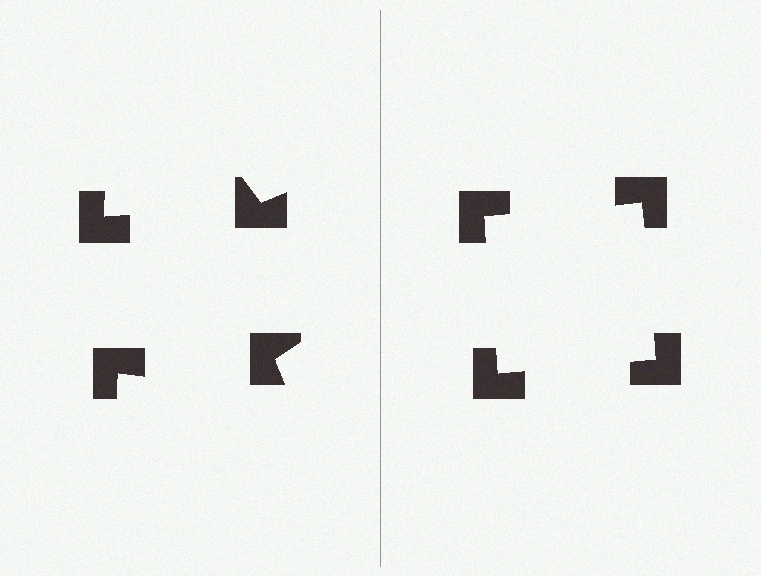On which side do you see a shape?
An illusory square appears on the right side. On the left side the wedge cuts are rotated, so no coherent shape forms.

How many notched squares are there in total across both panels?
8 — 4 on each side.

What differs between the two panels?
The notched squares are positioned identically on both sides; only the wedge orientations differ. On the right they align to a square; on the left they are misaligned.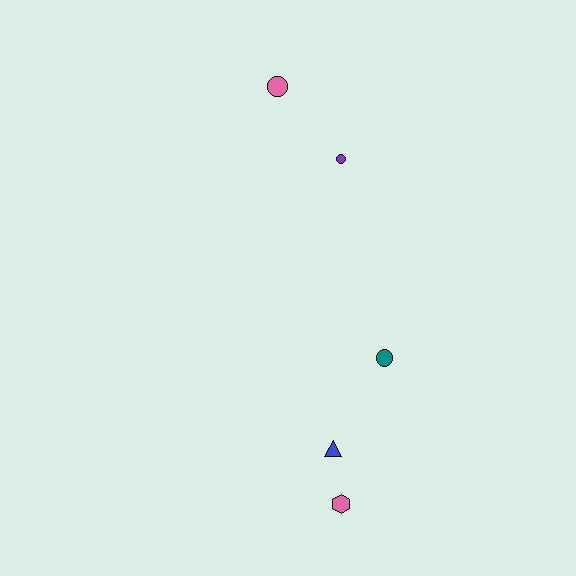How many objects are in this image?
There are 5 objects.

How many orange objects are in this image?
There are no orange objects.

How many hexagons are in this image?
There is 1 hexagon.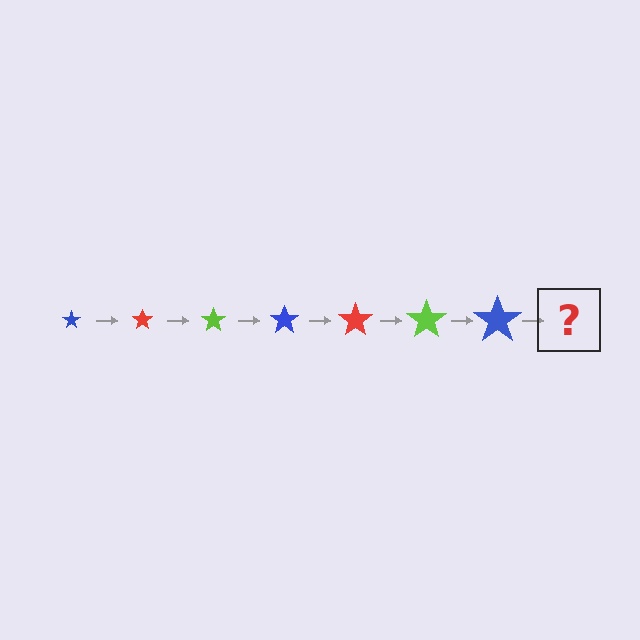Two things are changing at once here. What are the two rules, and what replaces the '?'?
The two rules are that the star grows larger each step and the color cycles through blue, red, and lime. The '?' should be a red star, larger than the previous one.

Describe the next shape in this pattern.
It should be a red star, larger than the previous one.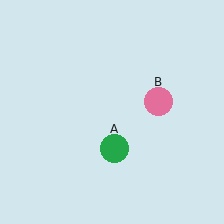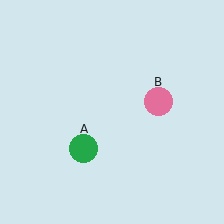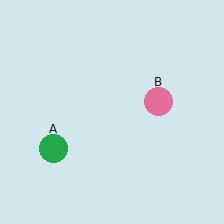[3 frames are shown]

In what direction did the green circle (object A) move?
The green circle (object A) moved left.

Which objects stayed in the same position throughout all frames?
Pink circle (object B) remained stationary.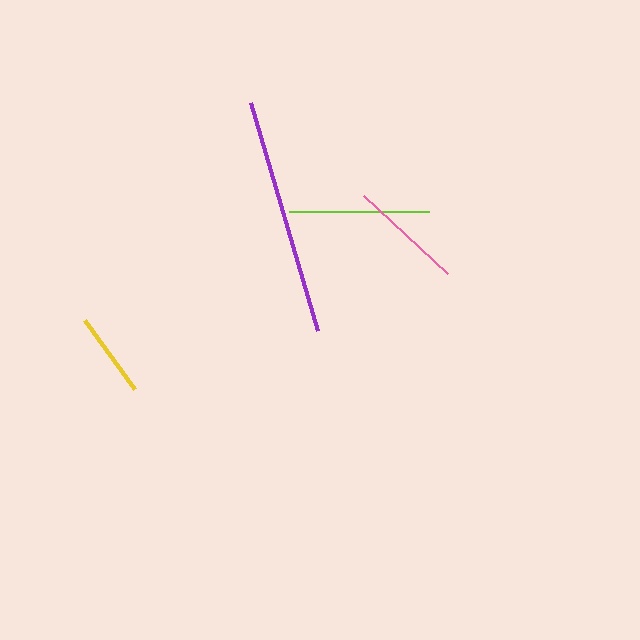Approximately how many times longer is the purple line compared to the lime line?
The purple line is approximately 1.7 times the length of the lime line.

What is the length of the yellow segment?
The yellow segment is approximately 86 pixels long.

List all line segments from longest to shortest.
From longest to shortest: purple, lime, pink, yellow.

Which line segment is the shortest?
The yellow line is the shortest at approximately 86 pixels.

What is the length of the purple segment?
The purple segment is approximately 238 pixels long.